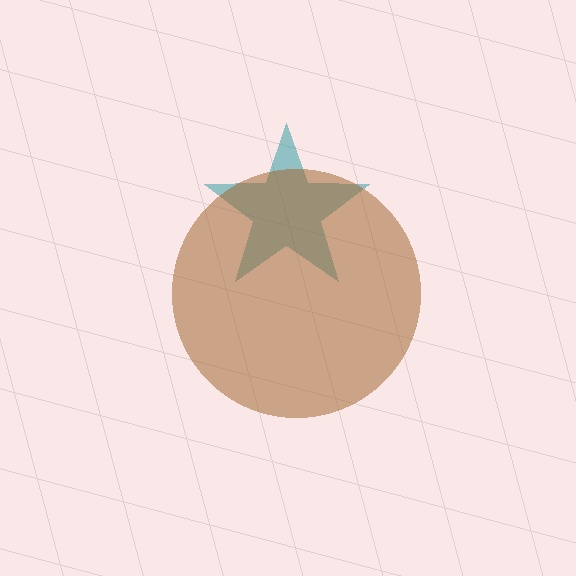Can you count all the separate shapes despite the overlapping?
Yes, there are 2 separate shapes.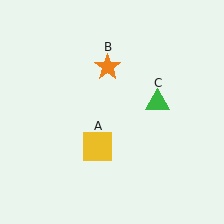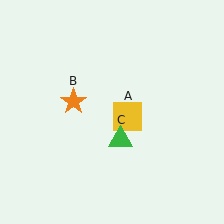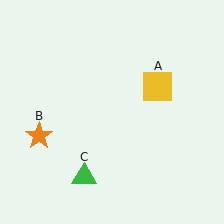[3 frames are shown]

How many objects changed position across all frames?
3 objects changed position: yellow square (object A), orange star (object B), green triangle (object C).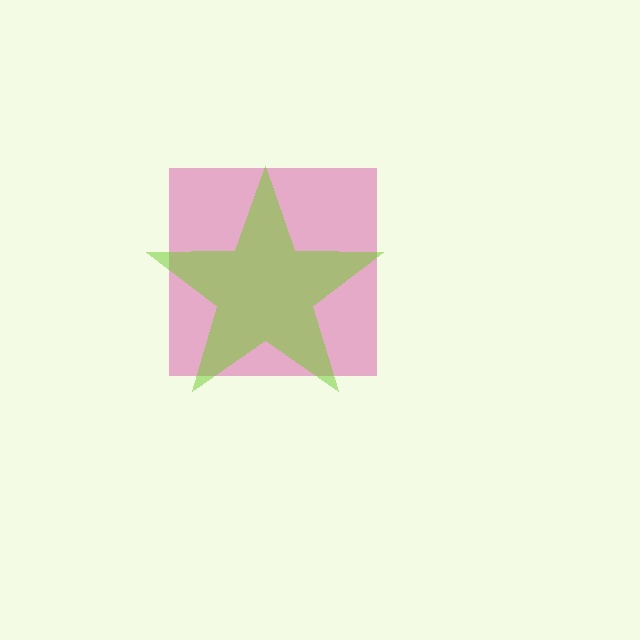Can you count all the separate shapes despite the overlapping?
Yes, there are 2 separate shapes.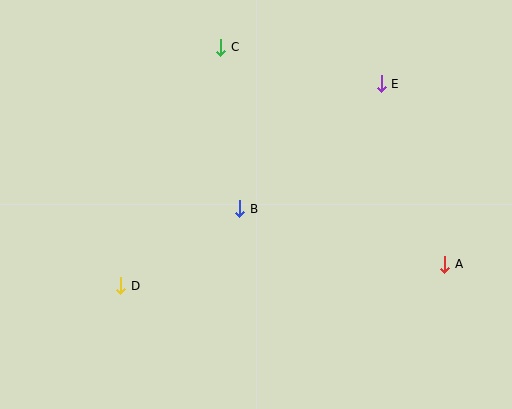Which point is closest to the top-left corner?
Point C is closest to the top-left corner.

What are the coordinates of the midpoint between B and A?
The midpoint between B and A is at (342, 236).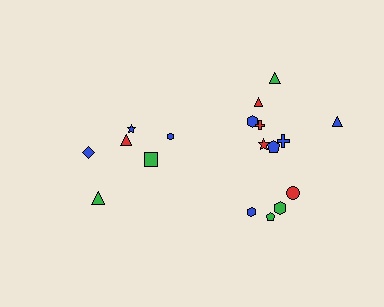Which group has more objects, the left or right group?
The right group.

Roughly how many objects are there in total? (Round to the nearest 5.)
Roughly 20 objects in total.